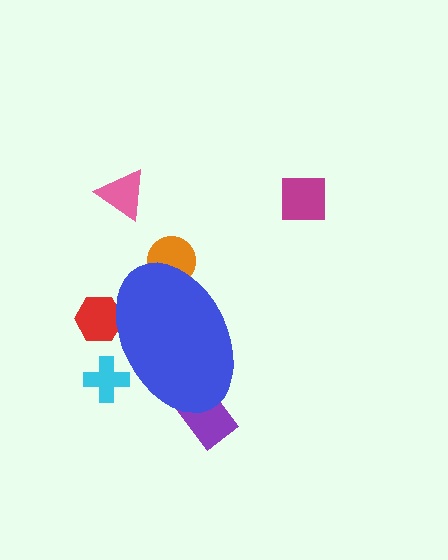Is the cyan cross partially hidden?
Yes, the cyan cross is partially hidden behind the blue ellipse.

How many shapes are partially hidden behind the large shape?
4 shapes are partially hidden.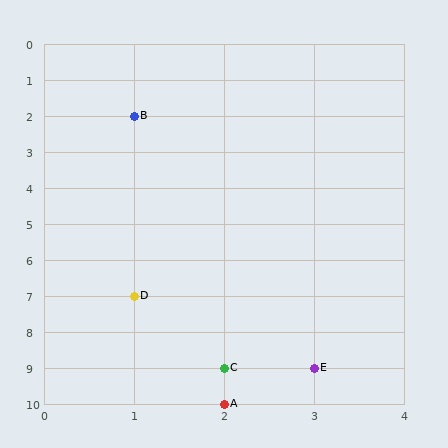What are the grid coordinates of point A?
Point A is at grid coordinates (2, 10).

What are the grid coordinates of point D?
Point D is at grid coordinates (1, 7).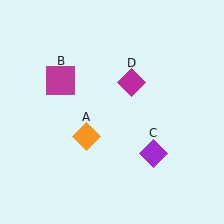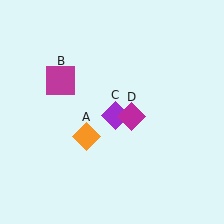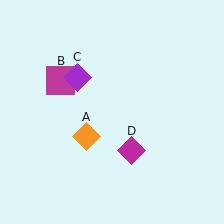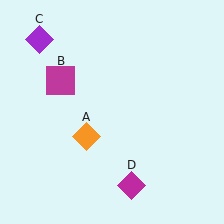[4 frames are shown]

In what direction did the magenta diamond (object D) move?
The magenta diamond (object D) moved down.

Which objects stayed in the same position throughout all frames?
Orange diamond (object A) and magenta square (object B) remained stationary.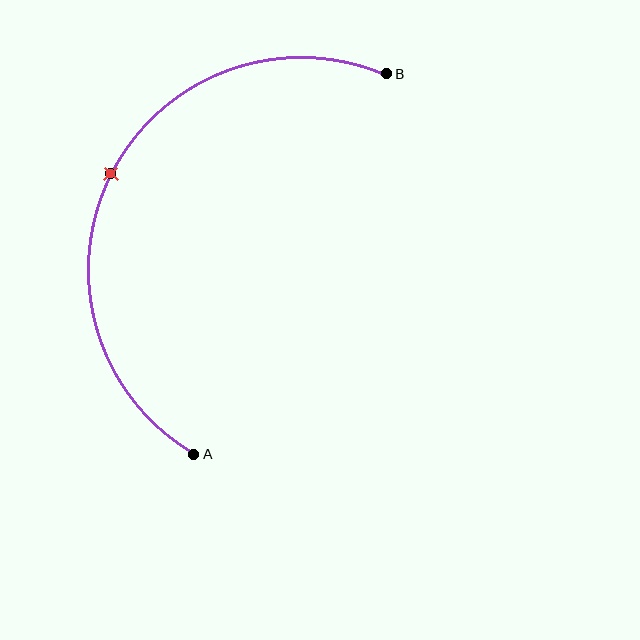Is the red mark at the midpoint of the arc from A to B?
Yes. The red mark lies on the arc at equal arc-length from both A and B — it is the arc midpoint.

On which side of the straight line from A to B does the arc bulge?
The arc bulges to the left of the straight line connecting A and B.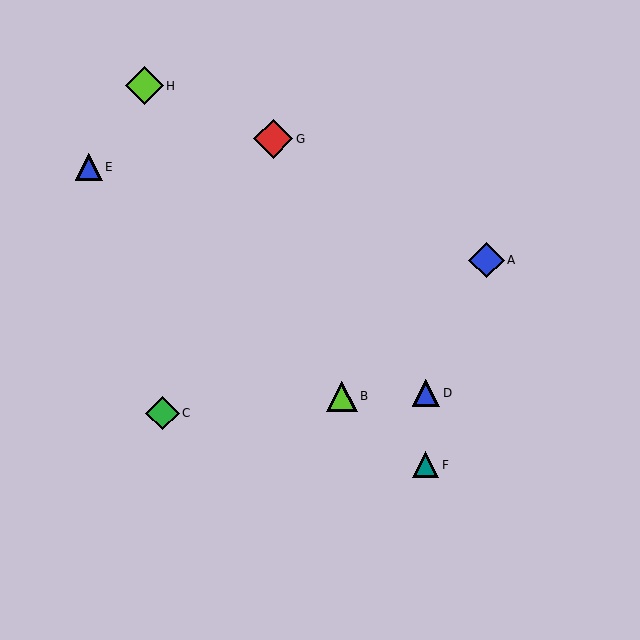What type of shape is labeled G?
Shape G is a red diamond.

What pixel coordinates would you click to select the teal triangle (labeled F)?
Click at (425, 465) to select the teal triangle F.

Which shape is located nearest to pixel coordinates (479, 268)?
The blue diamond (labeled A) at (486, 260) is nearest to that location.